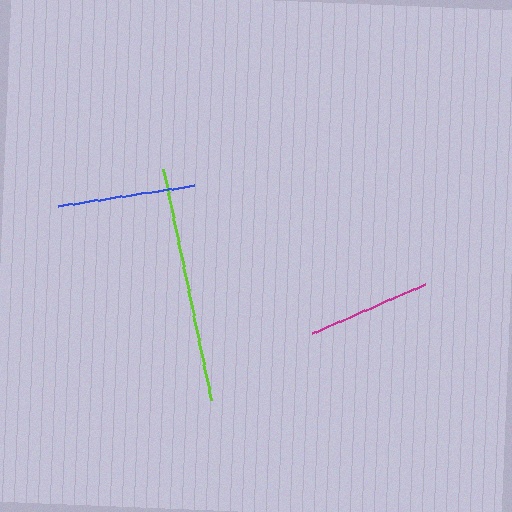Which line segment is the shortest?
The magenta line is the shortest at approximately 123 pixels.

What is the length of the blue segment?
The blue segment is approximately 138 pixels long.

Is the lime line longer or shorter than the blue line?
The lime line is longer than the blue line.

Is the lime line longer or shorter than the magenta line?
The lime line is longer than the magenta line.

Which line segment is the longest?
The lime line is the longest at approximately 236 pixels.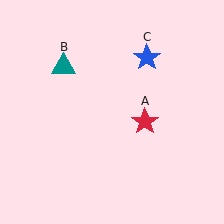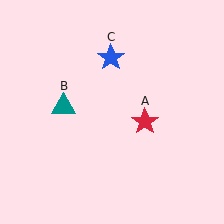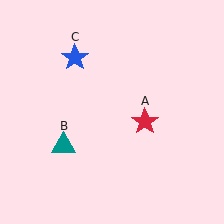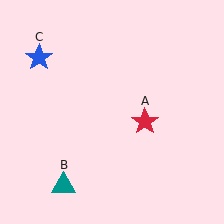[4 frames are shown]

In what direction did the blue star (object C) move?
The blue star (object C) moved left.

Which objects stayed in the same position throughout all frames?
Red star (object A) remained stationary.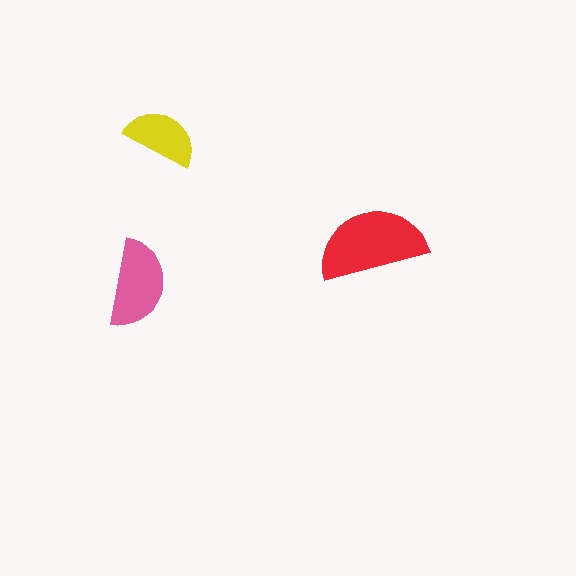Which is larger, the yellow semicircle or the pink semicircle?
The pink one.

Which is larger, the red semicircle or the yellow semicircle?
The red one.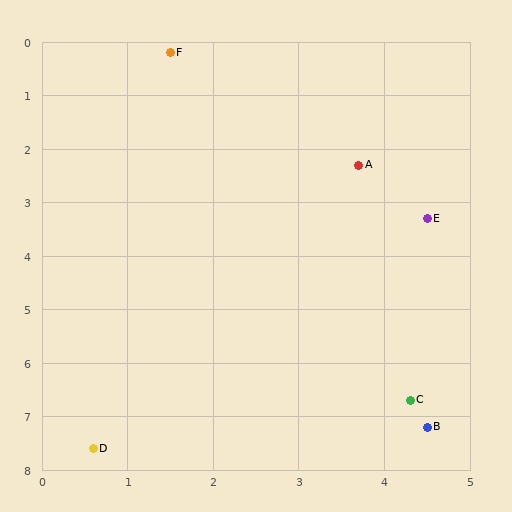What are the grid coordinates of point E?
Point E is at approximately (4.5, 3.3).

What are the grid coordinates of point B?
Point B is at approximately (4.5, 7.2).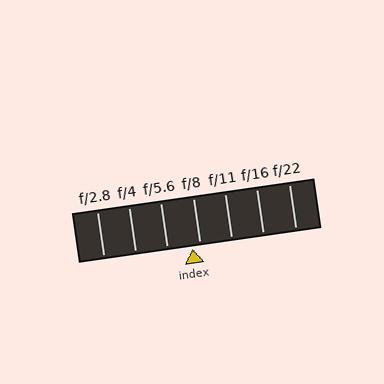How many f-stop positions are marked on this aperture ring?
There are 7 f-stop positions marked.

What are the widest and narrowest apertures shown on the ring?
The widest aperture shown is f/2.8 and the narrowest is f/22.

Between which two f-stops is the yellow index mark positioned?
The index mark is between f/5.6 and f/8.